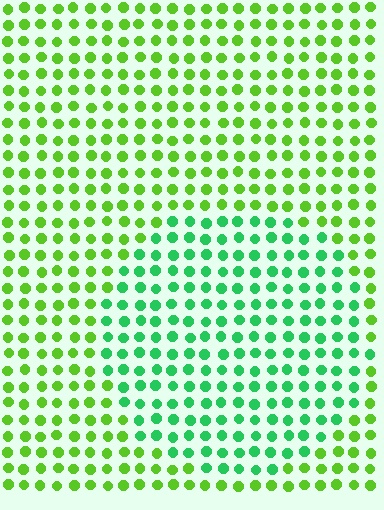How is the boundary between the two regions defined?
The boundary is defined purely by a slight shift in hue (about 40 degrees). Spacing, size, and orientation are identical on both sides.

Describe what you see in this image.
The image is filled with small lime elements in a uniform arrangement. A circle-shaped region is visible where the elements are tinted to a slightly different hue, forming a subtle color boundary.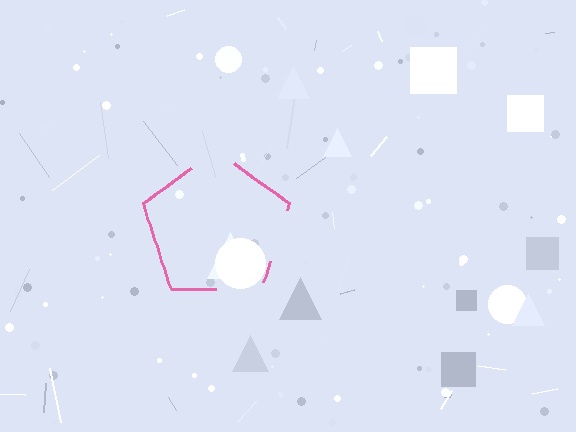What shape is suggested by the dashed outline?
The dashed outline suggests a pentagon.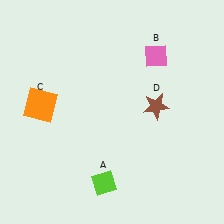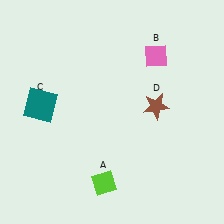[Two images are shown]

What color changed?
The square (C) changed from orange in Image 1 to teal in Image 2.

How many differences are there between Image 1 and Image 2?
There is 1 difference between the two images.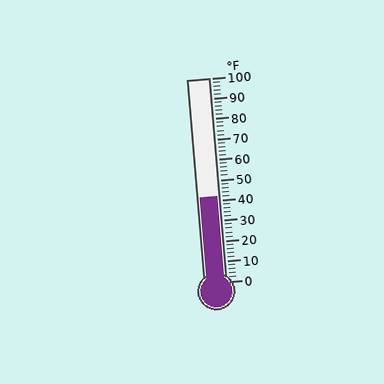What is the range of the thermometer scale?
The thermometer scale ranges from 0°F to 100°F.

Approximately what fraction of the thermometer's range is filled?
The thermometer is filled to approximately 40% of its range.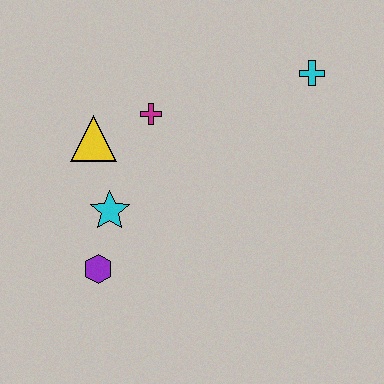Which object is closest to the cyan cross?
The magenta cross is closest to the cyan cross.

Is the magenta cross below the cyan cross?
Yes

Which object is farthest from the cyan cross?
The purple hexagon is farthest from the cyan cross.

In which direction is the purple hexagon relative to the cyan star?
The purple hexagon is below the cyan star.